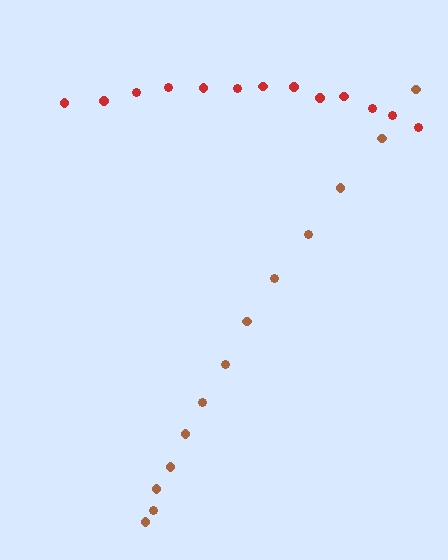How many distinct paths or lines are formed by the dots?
There are 2 distinct paths.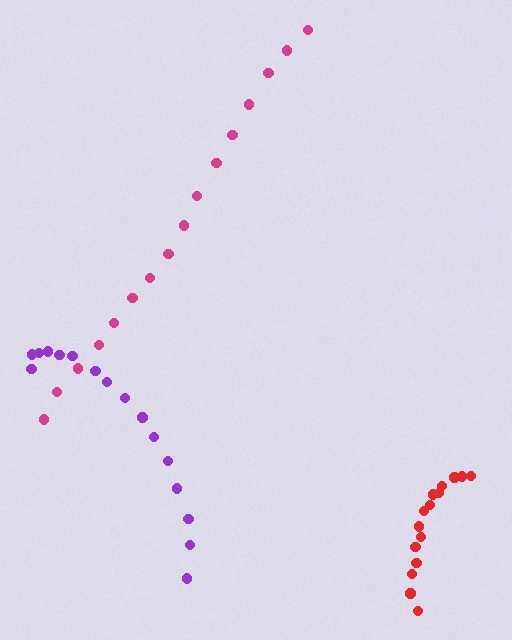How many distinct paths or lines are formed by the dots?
There are 3 distinct paths.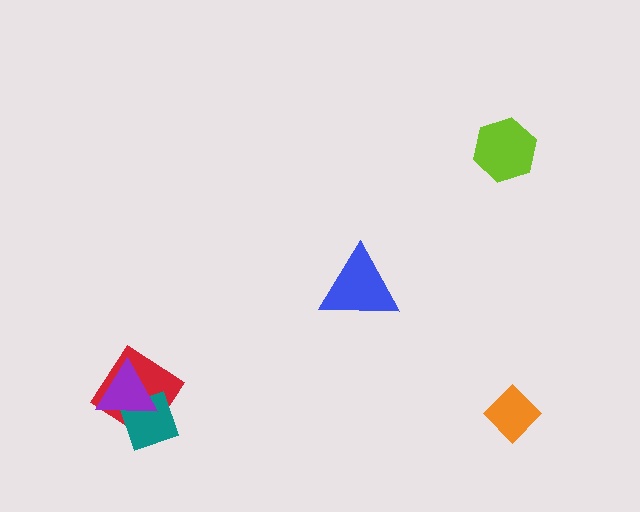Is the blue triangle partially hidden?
No, no other shape covers it.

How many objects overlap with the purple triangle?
2 objects overlap with the purple triangle.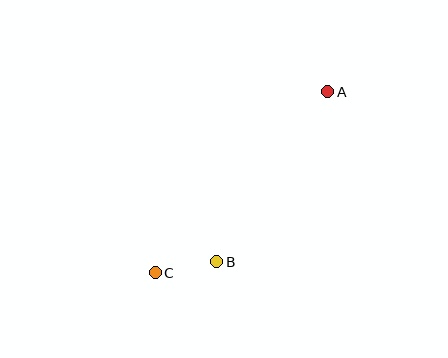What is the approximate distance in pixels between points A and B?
The distance between A and B is approximately 203 pixels.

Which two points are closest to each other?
Points B and C are closest to each other.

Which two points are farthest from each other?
Points A and C are farthest from each other.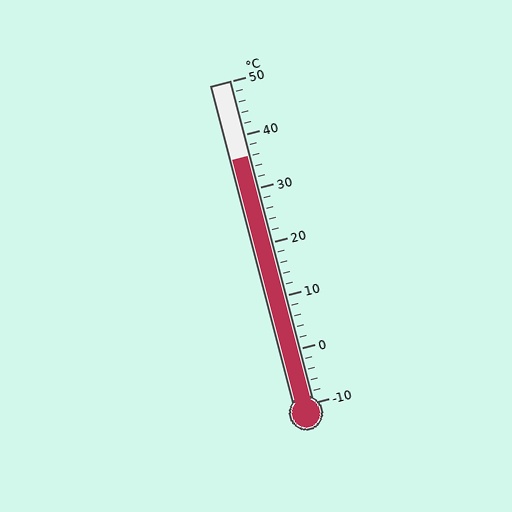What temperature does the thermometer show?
The thermometer shows approximately 36°C.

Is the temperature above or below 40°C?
The temperature is below 40°C.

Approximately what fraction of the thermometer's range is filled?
The thermometer is filled to approximately 75% of its range.